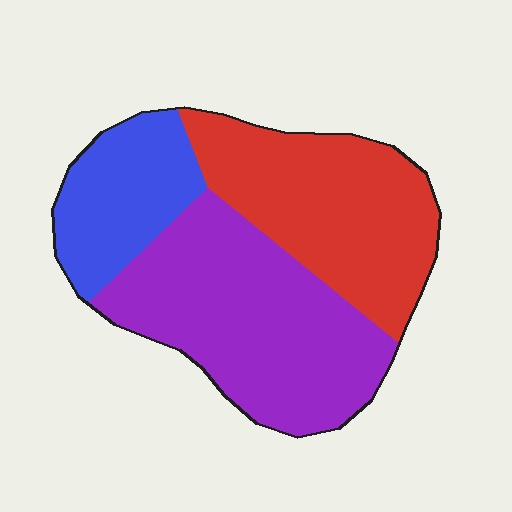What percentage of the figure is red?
Red covers around 35% of the figure.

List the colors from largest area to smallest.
From largest to smallest: purple, red, blue.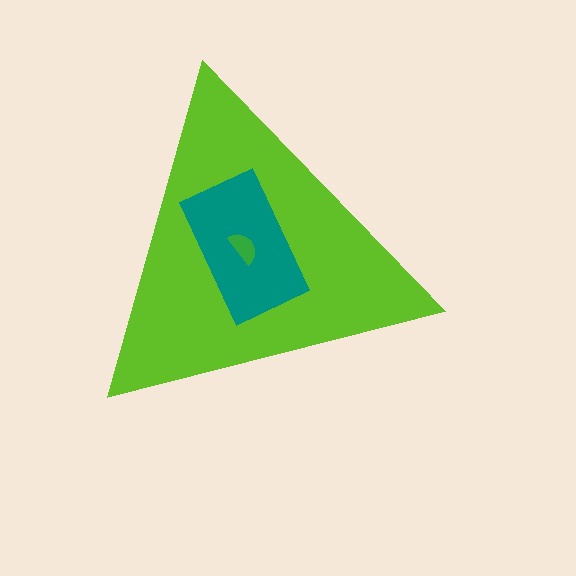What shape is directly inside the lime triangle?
The teal rectangle.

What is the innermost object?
The green semicircle.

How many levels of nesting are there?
3.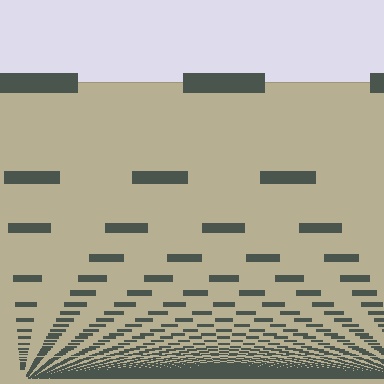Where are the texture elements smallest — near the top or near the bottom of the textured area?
Near the bottom.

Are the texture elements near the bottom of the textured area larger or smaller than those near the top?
Smaller. The gradient is inverted — elements near the bottom are smaller and denser.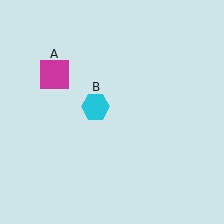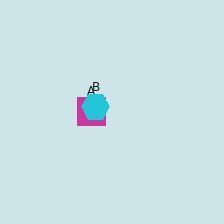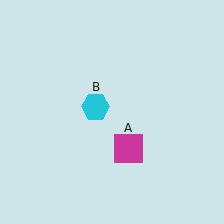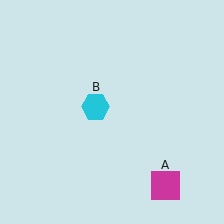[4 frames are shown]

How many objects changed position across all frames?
1 object changed position: magenta square (object A).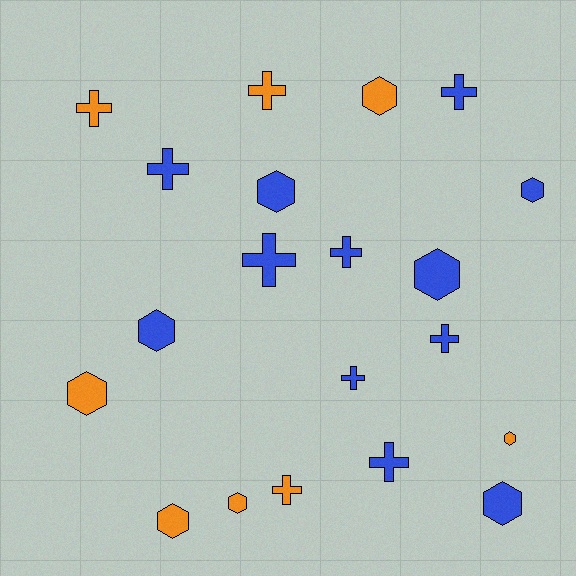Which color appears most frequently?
Blue, with 12 objects.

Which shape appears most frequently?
Hexagon, with 10 objects.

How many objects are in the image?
There are 20 objects.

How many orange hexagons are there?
There are 5 orange hexagons.